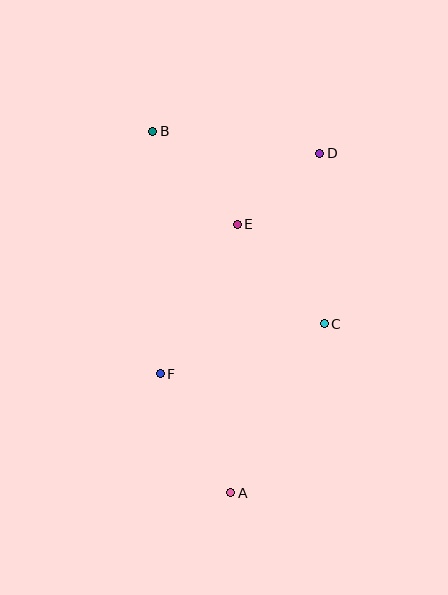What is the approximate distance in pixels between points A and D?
The distance between A and D is approximately 351 pixels.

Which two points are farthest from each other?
Points A and B are farthest from each other.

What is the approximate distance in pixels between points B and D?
The distance between B and D is approximately 168 pixels.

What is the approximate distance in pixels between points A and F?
The distance between A and F is approximately 138 pixels.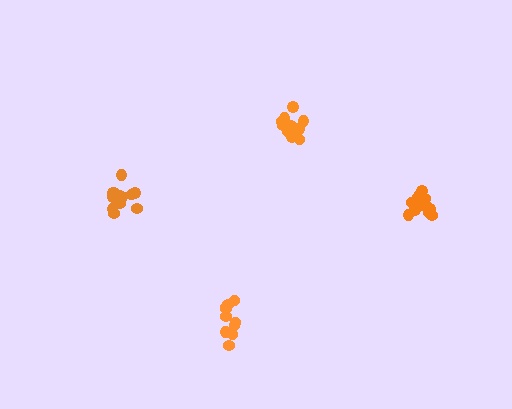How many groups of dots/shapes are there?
There are 4 groups.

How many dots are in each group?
Group 1: 11 dots, Group 2: 14 dots, Group 3: 14 dots, Group 4: 11 dots (50 total).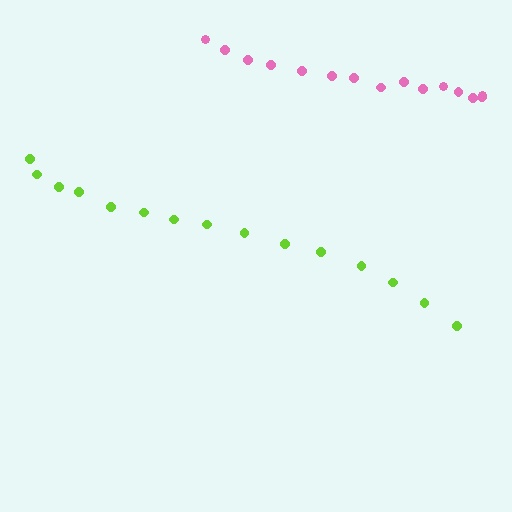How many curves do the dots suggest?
There are 2 distinct paths.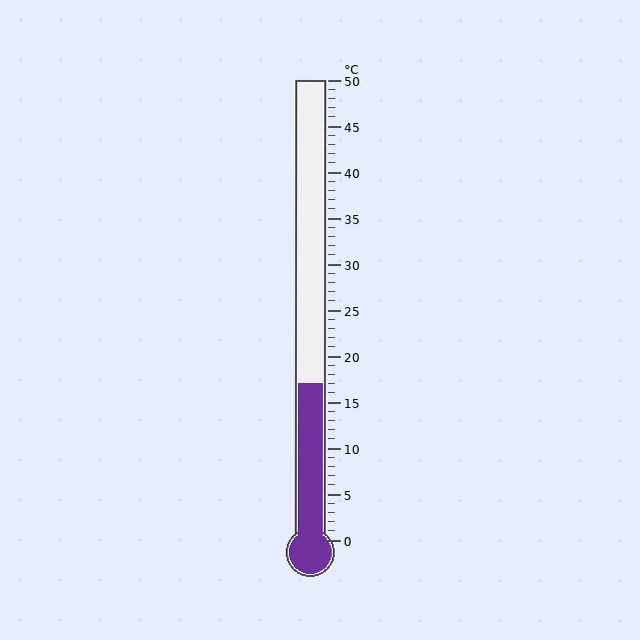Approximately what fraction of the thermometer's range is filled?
The thermometer is filled to approximately 35% of its range.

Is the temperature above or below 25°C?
The temperature is below 25°C.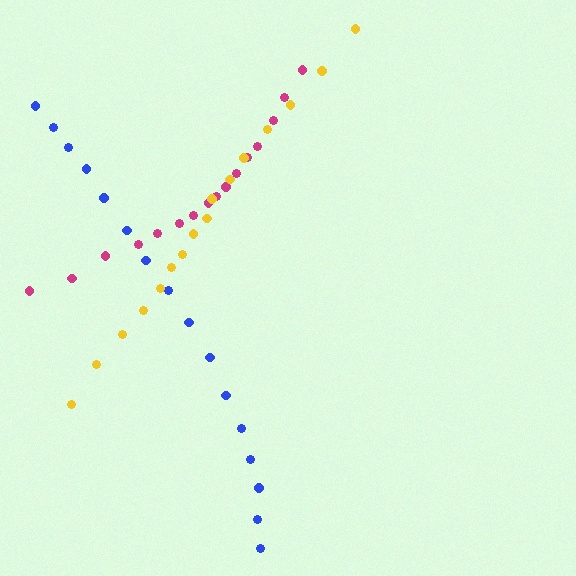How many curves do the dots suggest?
There are 3 distinct paths.